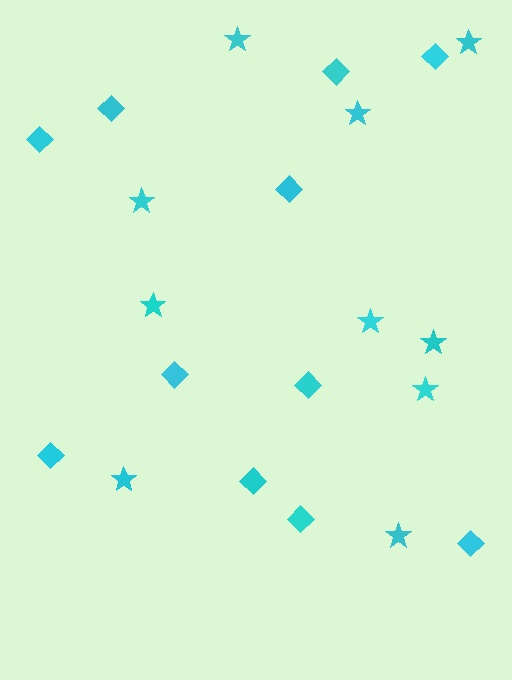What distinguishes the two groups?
There are 2 groups: one group of diamonds (11) and one group of stars (10).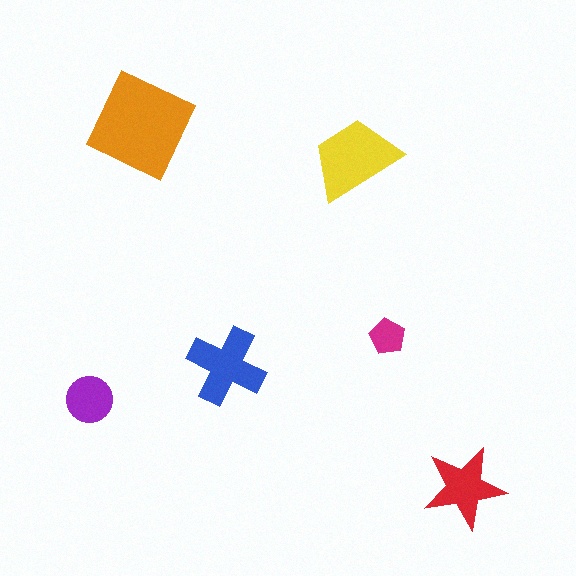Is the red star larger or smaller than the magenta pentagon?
Larger.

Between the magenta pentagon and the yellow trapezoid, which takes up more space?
The yellow trapezoid.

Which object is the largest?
The orange square.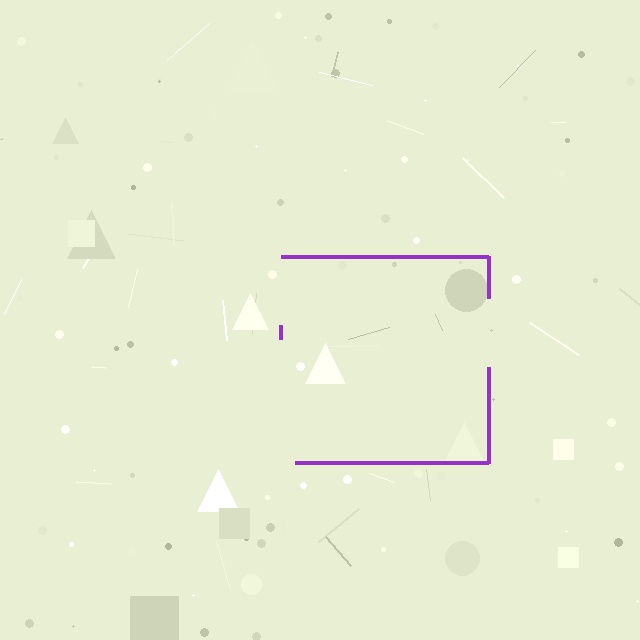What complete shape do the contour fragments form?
The contour fragments form a square.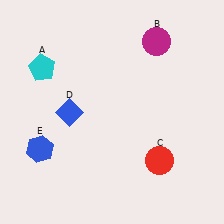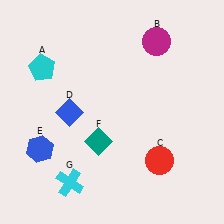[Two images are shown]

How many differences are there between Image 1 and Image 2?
There are 2 differences between the two images.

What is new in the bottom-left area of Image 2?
A teal diamond (F) was added in the bottom-left area of Image 2.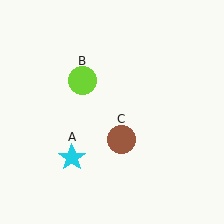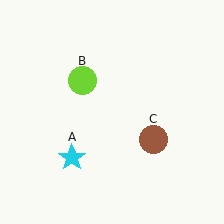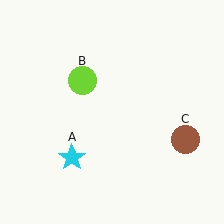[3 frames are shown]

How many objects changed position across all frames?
1 object changed position: brown circle (object C).